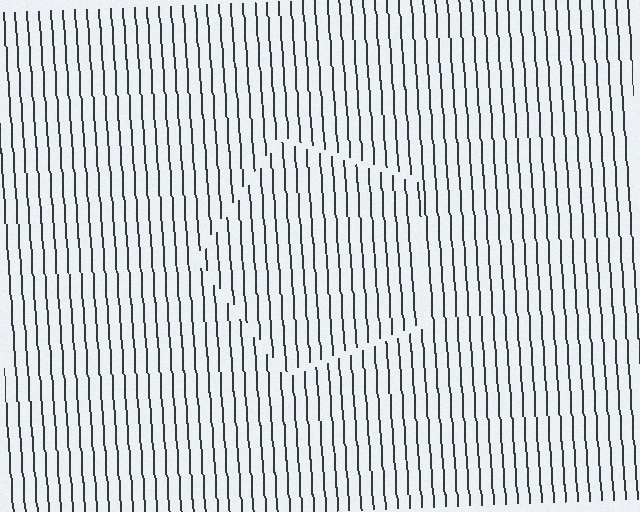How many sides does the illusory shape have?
5 sides — the line-ends trace a pentagon.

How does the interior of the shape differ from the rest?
The interior of the shape contains the same grating, shifted by half a period — the contour is defined by the phase discontinuity where line-ends from the inner and outer gratings abut.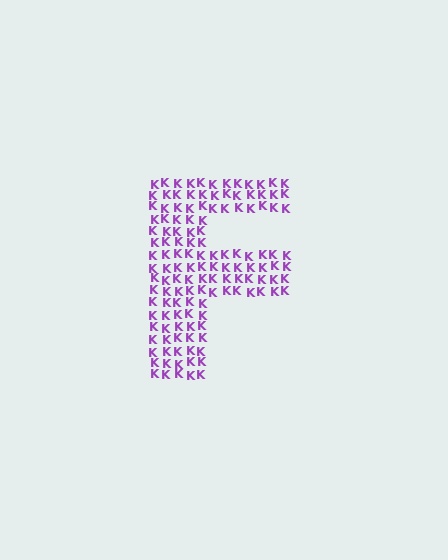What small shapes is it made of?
It is made of small letter K's.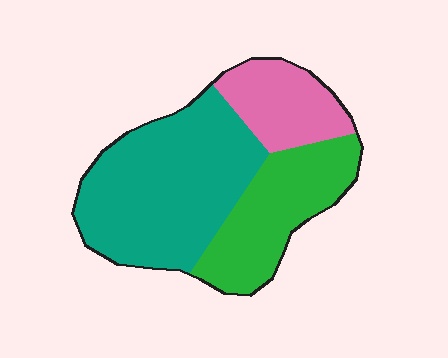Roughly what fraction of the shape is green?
Green takes up between a quarter and a half of the shape.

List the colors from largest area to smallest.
From largest to smallest: teal, green, pink.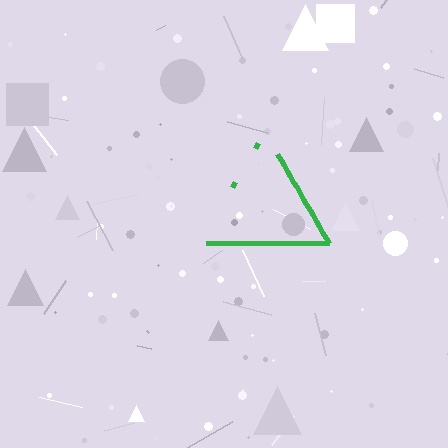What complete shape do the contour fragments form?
The contour fragments form a triangle.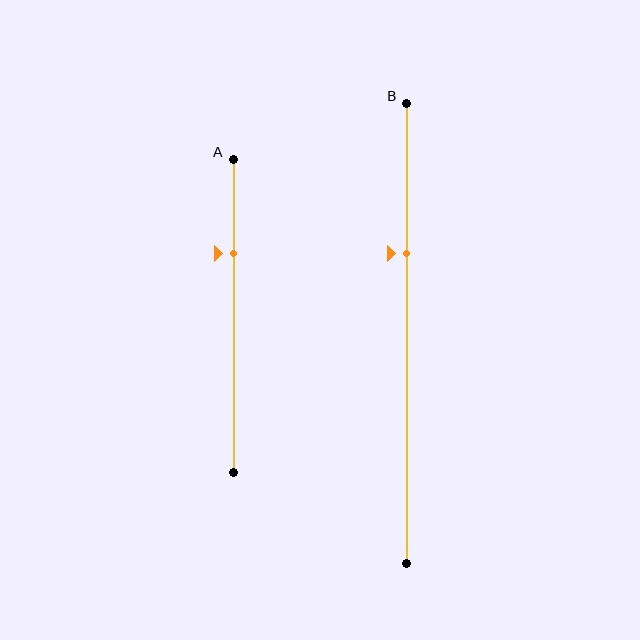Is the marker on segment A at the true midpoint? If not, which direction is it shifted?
No, the marker on segment A is shifted upward by about 20% of the segment length.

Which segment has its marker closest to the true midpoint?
Segment B has its marker closest to the true midpoint.